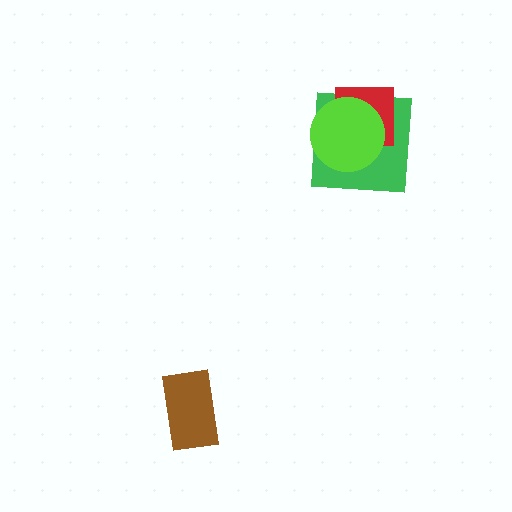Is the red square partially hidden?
Yes, it is partially covered by another shape.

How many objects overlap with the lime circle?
2 objects overlap with the lime circle.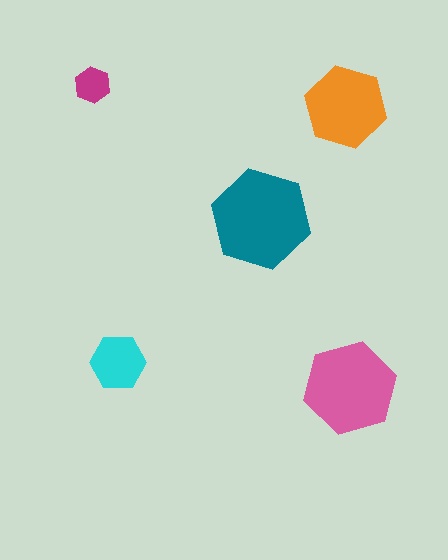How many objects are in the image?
There are 5 objects in the image.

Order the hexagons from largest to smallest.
the teal one, the pink one, the orange one, the cyan one, the magenta one.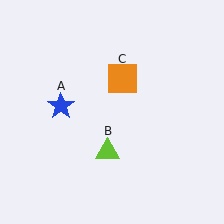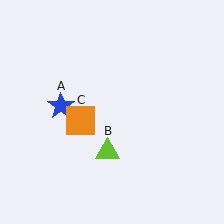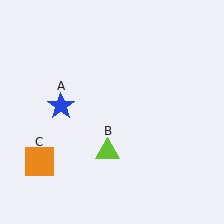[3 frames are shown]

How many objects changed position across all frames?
1 object changed position: orange square (object C).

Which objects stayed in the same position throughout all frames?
Blue star (object A) and lime triangle (object B) remained stationary.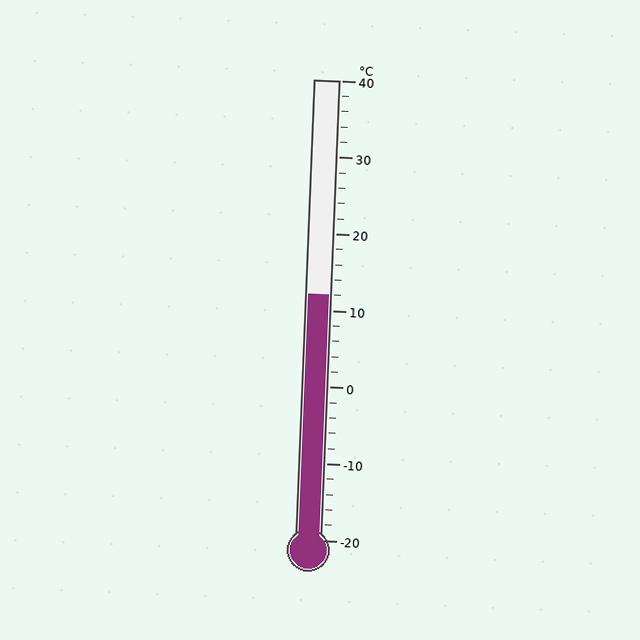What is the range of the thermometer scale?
The thermometer scale ranges from -20°C to 40°C.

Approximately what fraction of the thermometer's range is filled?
The thermometer is filled to approximately 55% of its range.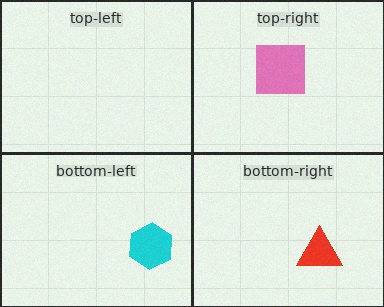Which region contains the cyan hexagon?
The bottom-left region.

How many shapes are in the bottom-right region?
1.